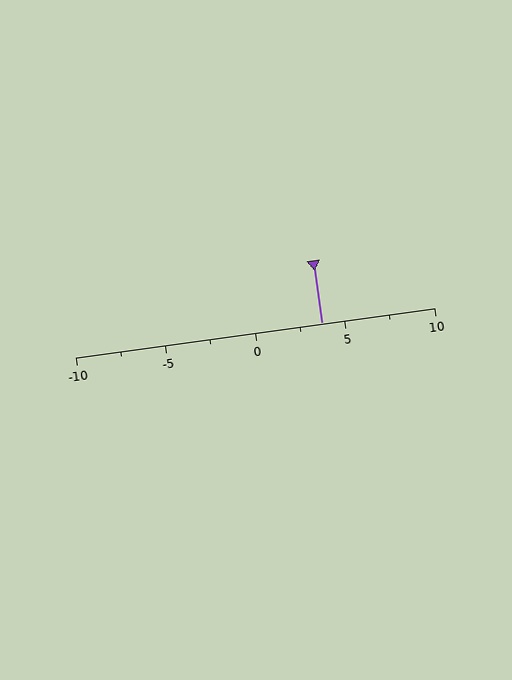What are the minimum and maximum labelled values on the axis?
The axis runs from -10 to 10.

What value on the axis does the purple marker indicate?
The marker indicates approximately 3.8.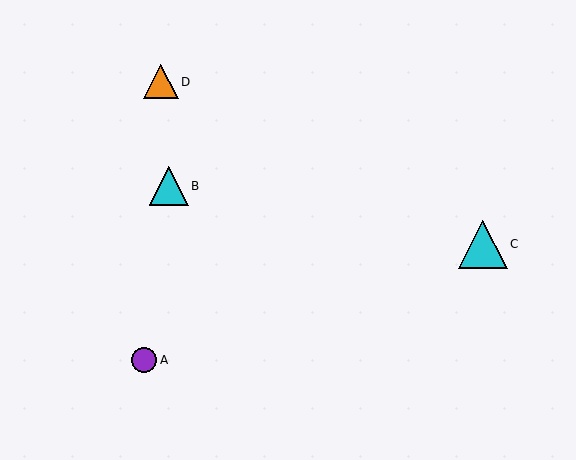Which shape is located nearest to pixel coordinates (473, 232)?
The cyan triangle (labeled C) at (483, 244) is nearest to that location.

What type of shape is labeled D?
Shape D is an orange triangle.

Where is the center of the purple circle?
The center of the purple circle is at (144, 360).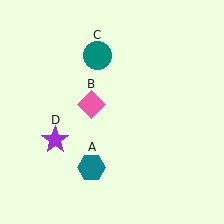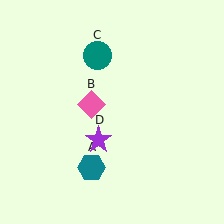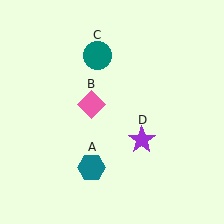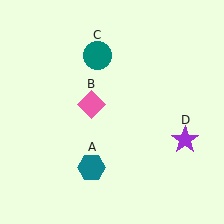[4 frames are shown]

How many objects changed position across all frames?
1 object changed position: purple star (object D).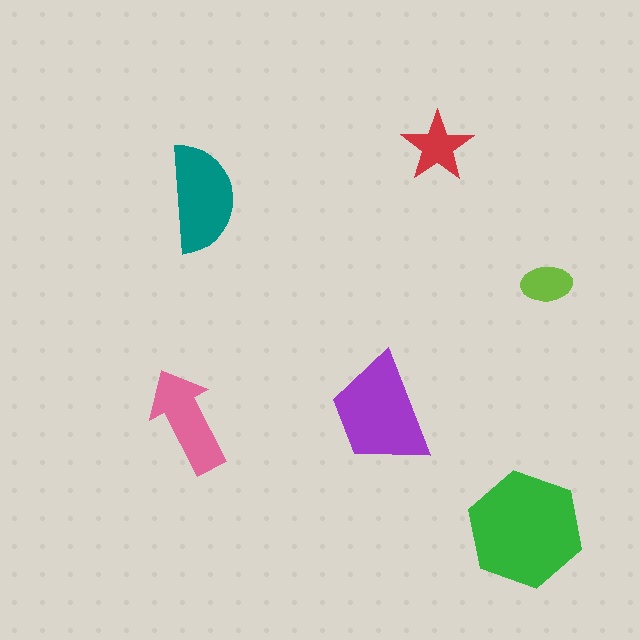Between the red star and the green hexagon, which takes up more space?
The green hexagon.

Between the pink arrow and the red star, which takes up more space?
The pink arrow.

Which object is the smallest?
The lime ellipse.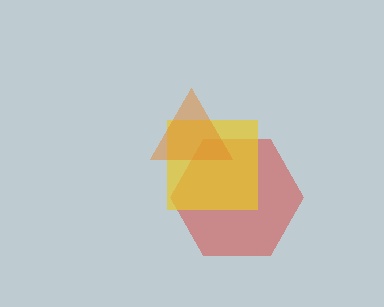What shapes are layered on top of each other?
The layered shapes are: a red hexagon, a yellow square, an orange triangle.